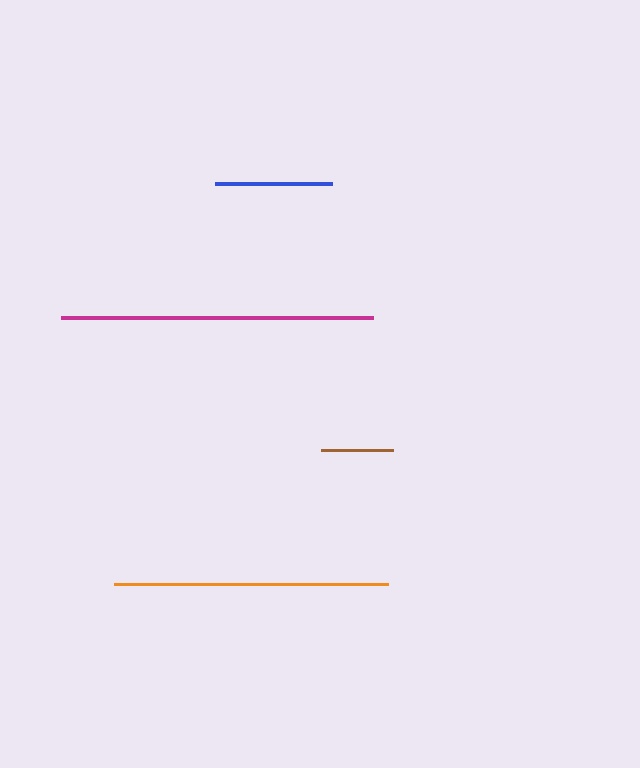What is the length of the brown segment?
The brown segment is approximately 72 pixels long.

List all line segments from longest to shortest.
From longest to shortest: magenta, orange, blue, brown.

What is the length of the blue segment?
The blue segment is approximately 117 pixels long.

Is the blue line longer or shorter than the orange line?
The orange line is longer than the blue line.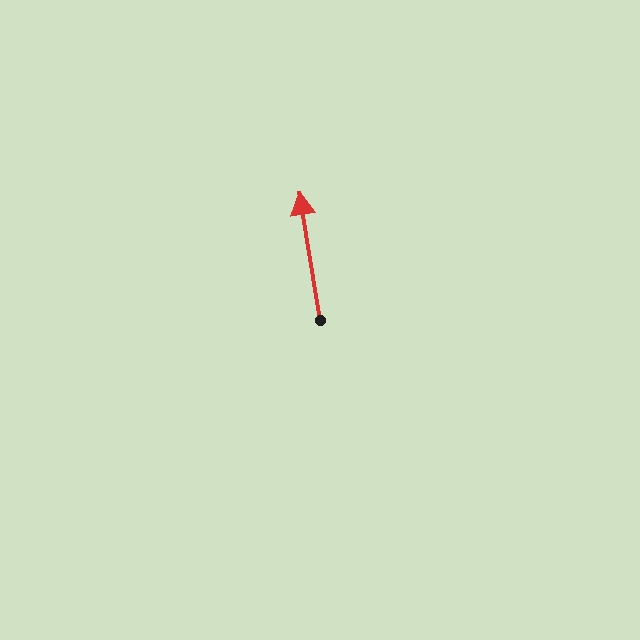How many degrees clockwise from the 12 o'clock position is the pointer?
Approximately 351 degrees.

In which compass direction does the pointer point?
North.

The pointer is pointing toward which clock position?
Roughly 12 o'clock.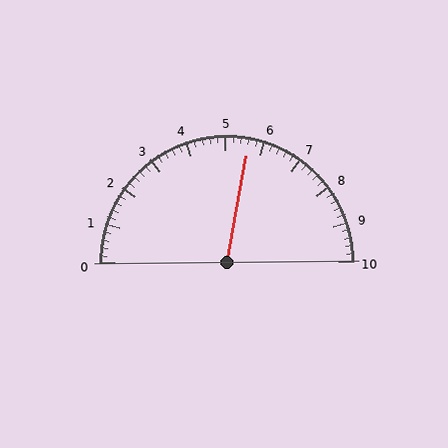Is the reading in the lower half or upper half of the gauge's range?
The reading is in the upper half of the range (0 to 10).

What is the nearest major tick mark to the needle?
The nearest major tick mark is 6.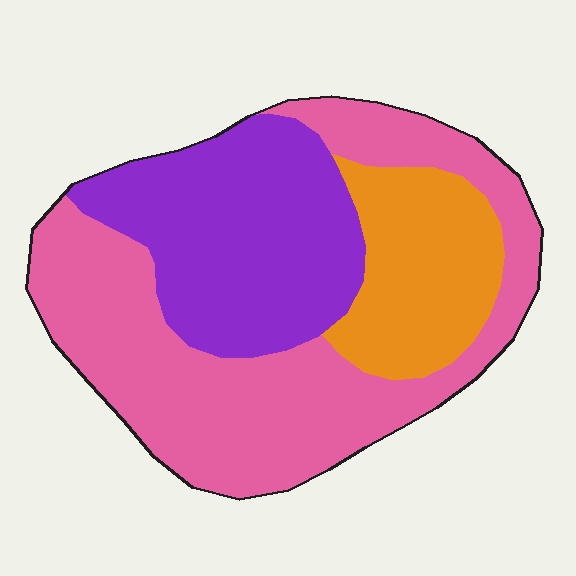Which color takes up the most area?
Pink, at roughly 50%.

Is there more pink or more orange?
Pink.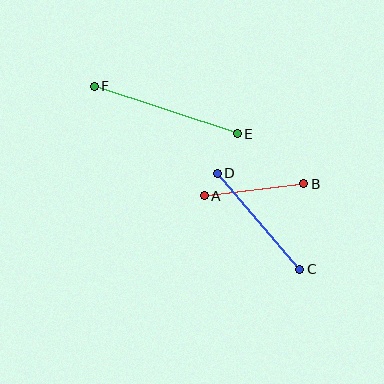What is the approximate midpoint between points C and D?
The midpoint is at approximately (258, 221) pixels.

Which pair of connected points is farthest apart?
Points E and F are farthest apart.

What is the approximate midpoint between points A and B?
The midpoint is at approximately (254, 190) pixels.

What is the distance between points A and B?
The distance is approximately 100 pixels.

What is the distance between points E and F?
The distance is approximately 151 pixels.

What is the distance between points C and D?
The distance is approximately 127 pixels.